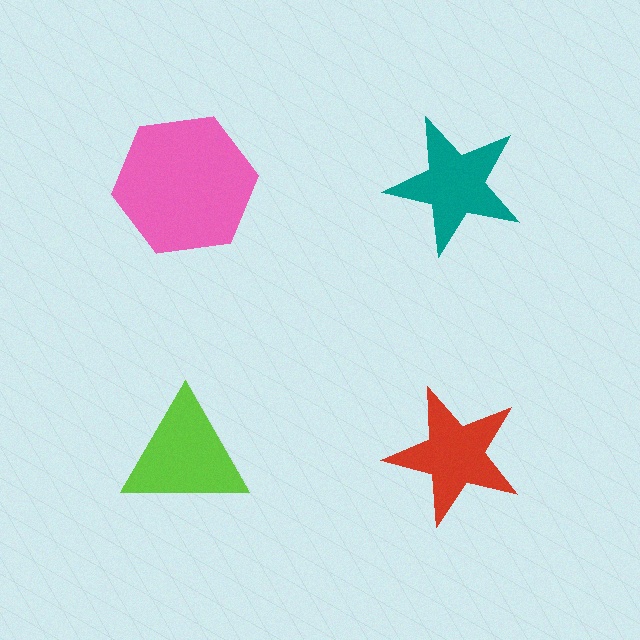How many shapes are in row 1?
2 shapes.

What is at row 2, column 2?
A red star.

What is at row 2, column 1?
A lime triangle.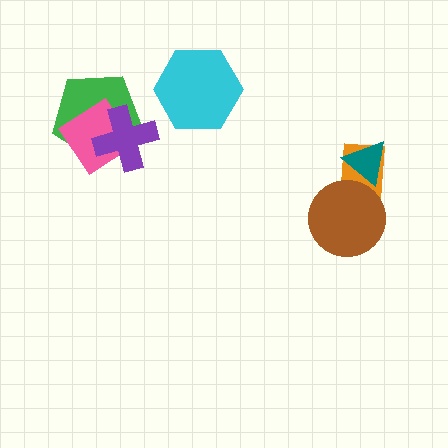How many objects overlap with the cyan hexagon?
0 objects overlap with the cyan hexagon.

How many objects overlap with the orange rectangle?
2 objects overlap with the orange rectangle.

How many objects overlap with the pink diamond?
2 objects overlap with the pink diamond.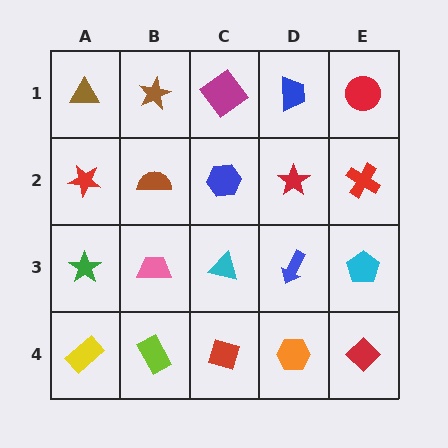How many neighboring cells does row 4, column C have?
3.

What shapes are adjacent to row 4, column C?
A cyan triangle (row 3, column C), a lime rectangle (row 4, column B), an orange hexagon (row 4, column D).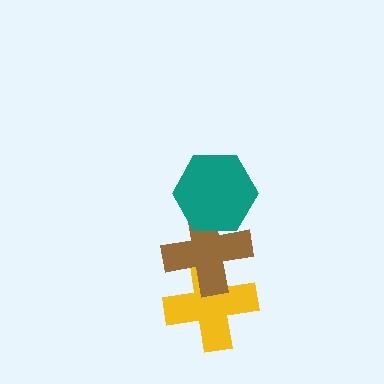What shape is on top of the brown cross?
The teal hexagon is on top of the brown cross.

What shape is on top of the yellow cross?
The brown cross is on top of the yellow cross.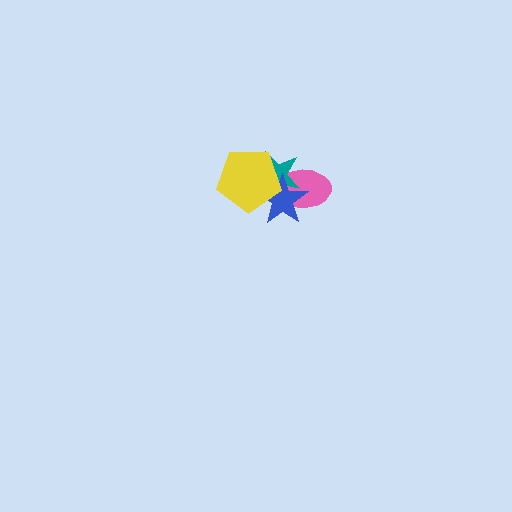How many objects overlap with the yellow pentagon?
3 objects overlap with the yellow pentagon.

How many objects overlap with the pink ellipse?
3 objects overlap with the pink ellipse.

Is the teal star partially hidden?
Yes, it is partially covered by another shape.